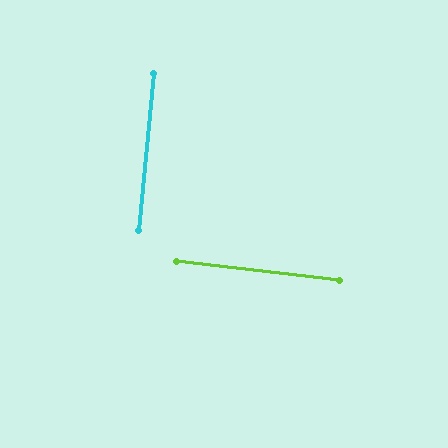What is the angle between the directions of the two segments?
Approximately 89 degrees.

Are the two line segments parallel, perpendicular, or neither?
Perpendicular — they meet at approximately 89°.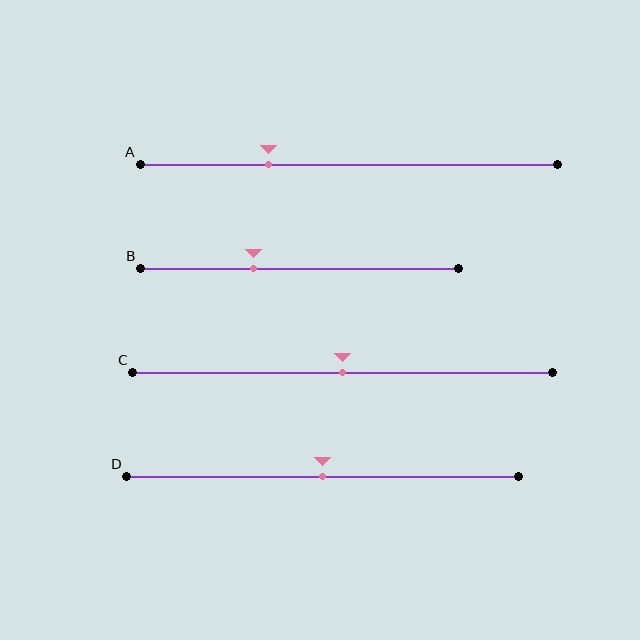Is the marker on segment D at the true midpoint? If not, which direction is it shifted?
Yes, the marker on segment D is at the true midpoint.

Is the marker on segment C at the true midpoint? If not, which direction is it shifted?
Yes, the marker on segment C is at the true midpoint.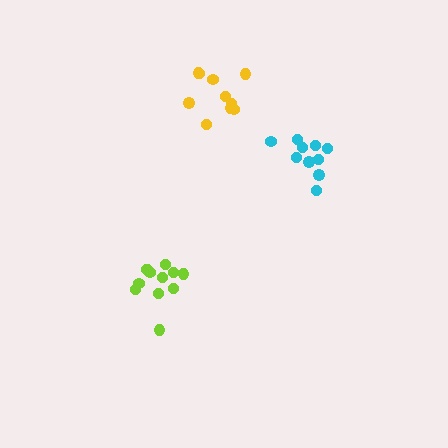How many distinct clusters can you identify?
There are 3 distinct clusters.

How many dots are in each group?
Group 1: 10 dots, Group 2: 12 dots, Group 3: 10 dots (32 total).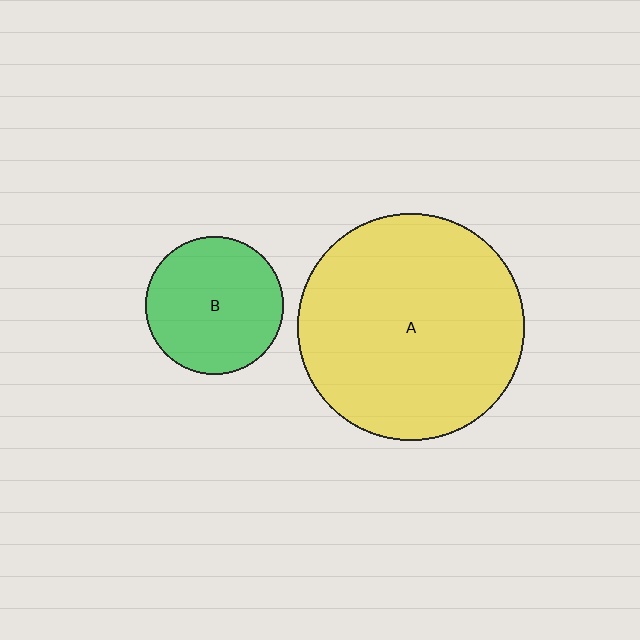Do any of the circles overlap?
No, none of the circles overlap.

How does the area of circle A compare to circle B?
Approximately 2.7 times.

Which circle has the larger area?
Circle A (yellow).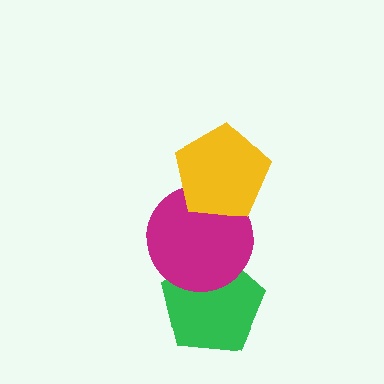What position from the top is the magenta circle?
The magenta circle is 2nd from the top.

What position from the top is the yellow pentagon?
The yellow pentagon is 1st from the top.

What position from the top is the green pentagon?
The green pentagon is 3rd from the top.